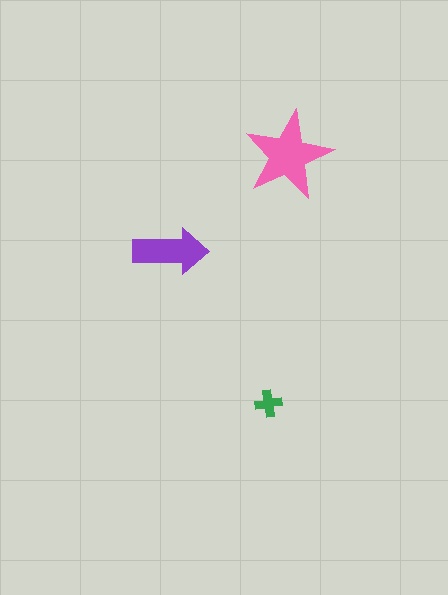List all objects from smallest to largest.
The green cross, the purple arrow, the pink star.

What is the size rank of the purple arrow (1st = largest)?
2nd.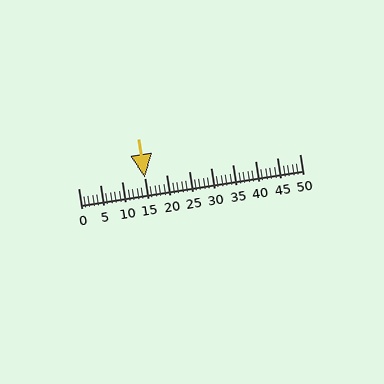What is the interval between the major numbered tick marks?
The major tick marks are spaced 5 units apart.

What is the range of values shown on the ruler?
The ruler shows values from 0 to 50.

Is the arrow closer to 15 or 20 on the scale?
The arrow is closer to 15.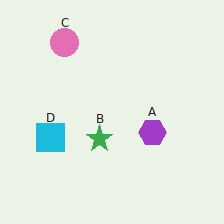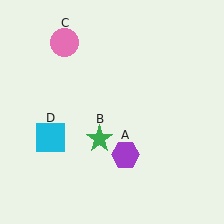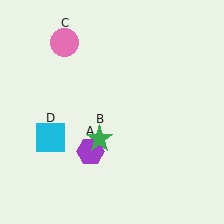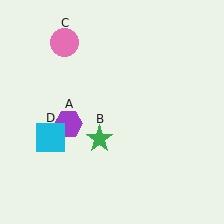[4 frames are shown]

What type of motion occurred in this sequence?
The purple hexagon (object A) rotated clockwise around the center of the scene.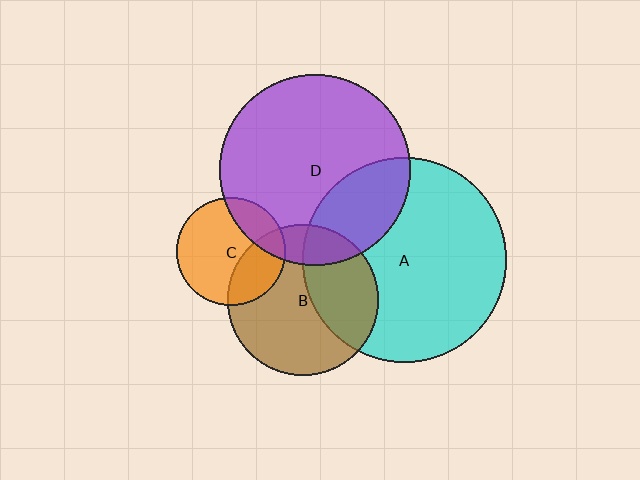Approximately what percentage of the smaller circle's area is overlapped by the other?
Approximately 20%.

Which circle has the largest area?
Circle A (cyan).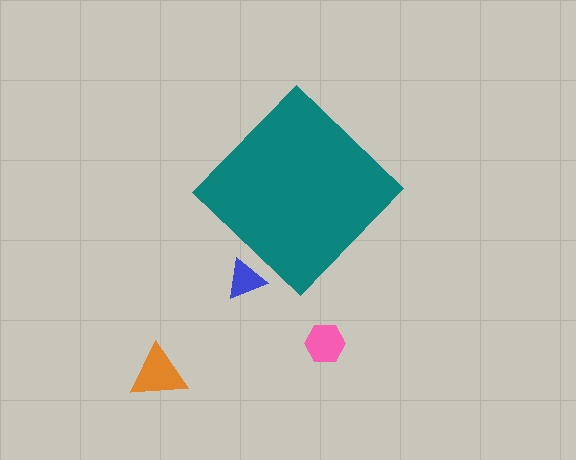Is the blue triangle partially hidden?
Yes, the blue triangle is partially hidden behind the teal diamond.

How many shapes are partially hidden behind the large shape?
1 shape is partially hidden.